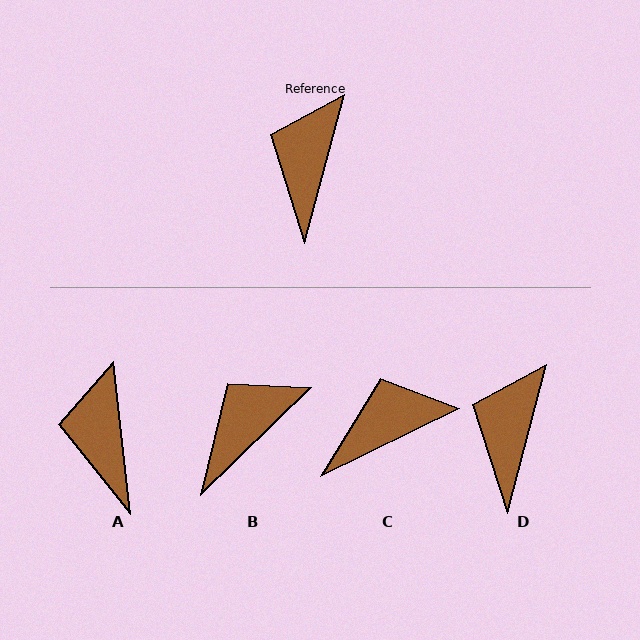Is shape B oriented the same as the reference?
No, it is off by about 31 degrees.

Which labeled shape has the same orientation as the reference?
D.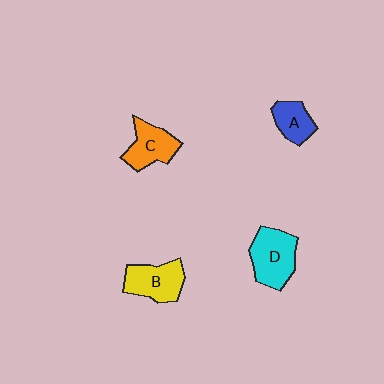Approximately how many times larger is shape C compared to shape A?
Approximately 1.4 times.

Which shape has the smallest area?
Shape A (blue).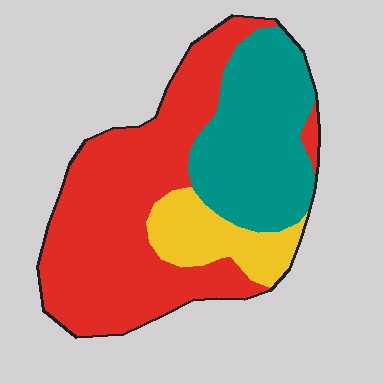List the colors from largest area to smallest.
From largest to smallest: red, teal, yellow.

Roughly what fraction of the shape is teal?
Teal takes up about one third (1/3) of the shape.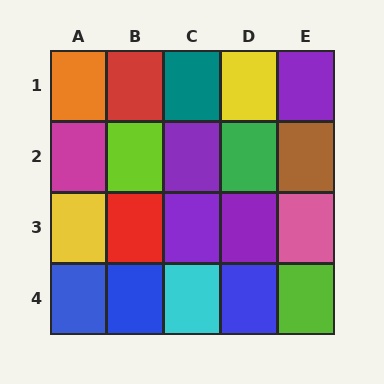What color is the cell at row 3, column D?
Purple.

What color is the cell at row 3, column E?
Pink.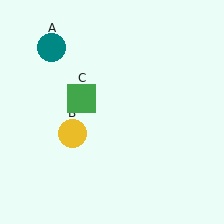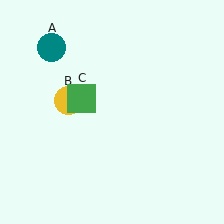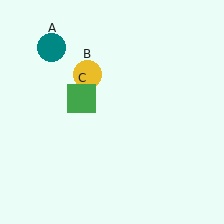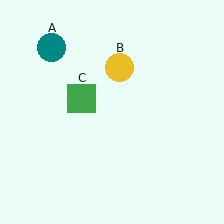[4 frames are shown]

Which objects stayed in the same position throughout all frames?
Teal circle (object A) and green square (object C) remained stationary.